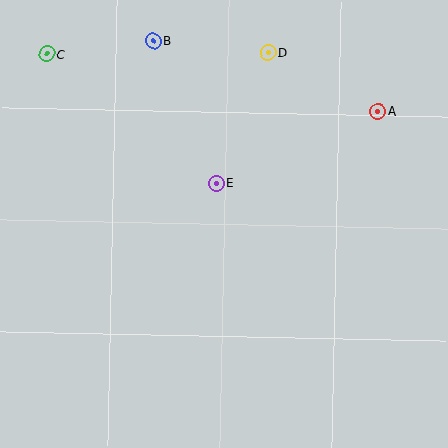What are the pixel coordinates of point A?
Point A is at (378, 112).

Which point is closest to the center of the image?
Point E at (216, 183) is closest to the center.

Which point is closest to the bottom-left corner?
Point E is closest to the bottom-left corner.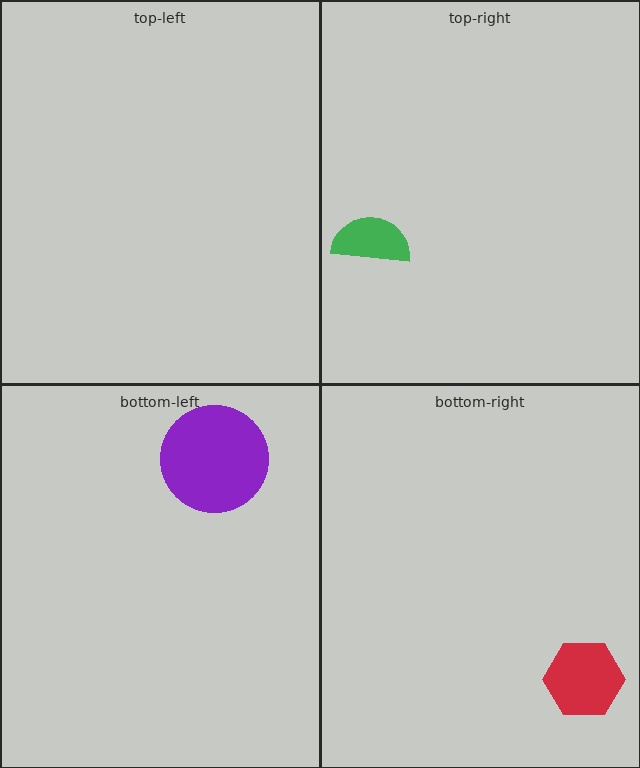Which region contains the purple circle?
The bottom-left region.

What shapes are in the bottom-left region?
The purple circle.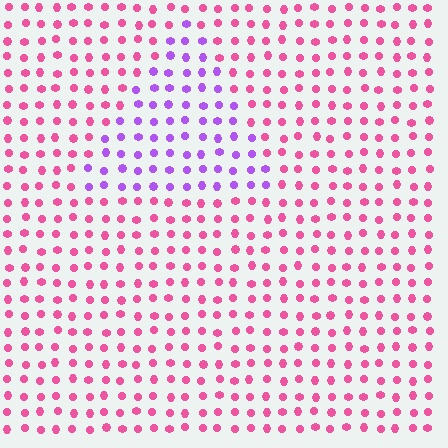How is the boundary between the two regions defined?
The boundary is defined purely by a slight shift in hue (about 54 degrees). Spacing, size, and orientation are identical on both sides.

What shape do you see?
I see a triangle.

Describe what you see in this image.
The image is filled with small pink elements in a uniform arrangement. A triangle-shaped region is visible where the elements are tinted to a slightly different hue, forming a subtle color boundary.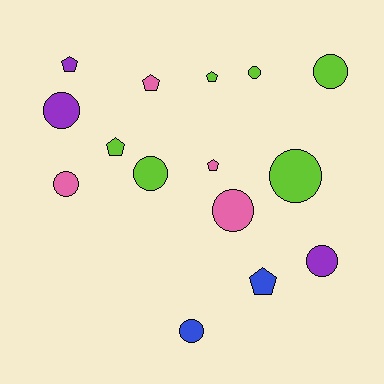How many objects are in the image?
There are 15 objects.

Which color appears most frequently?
Lime, with 6 objects.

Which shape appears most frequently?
Circle, with 9 objects.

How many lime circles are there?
There are 4 lime circles.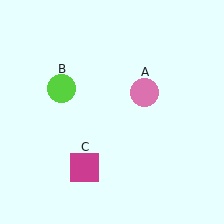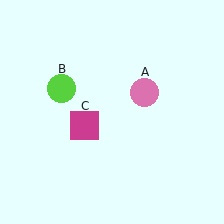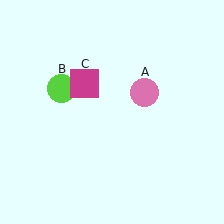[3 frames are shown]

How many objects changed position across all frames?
1 object changed position: magenta square (object C).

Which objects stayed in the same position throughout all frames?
Pink circle (object A) and lime circle (object B) remained stationary.